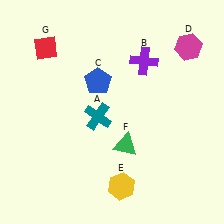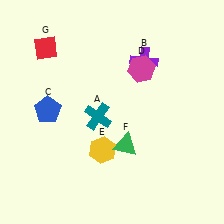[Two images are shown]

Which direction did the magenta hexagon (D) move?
The magenta hexagon (D) moved left.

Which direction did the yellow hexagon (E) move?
The yellow hexagon (E) moved up.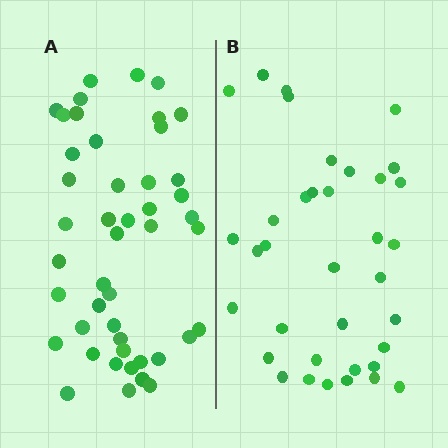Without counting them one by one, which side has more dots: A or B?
Region A (the left region) has more dots.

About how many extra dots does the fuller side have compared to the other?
Region A has roughly 10 or so more dots than region B.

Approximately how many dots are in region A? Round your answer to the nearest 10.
About 50 dots. (The exact count is 46, which rounds to 50.)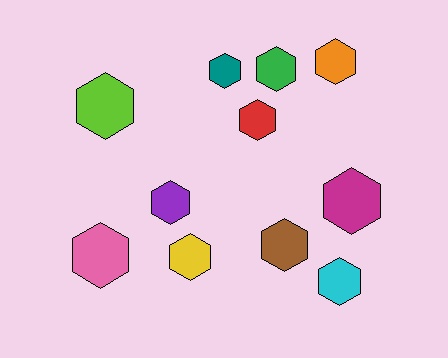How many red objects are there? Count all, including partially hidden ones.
There is 1 red object.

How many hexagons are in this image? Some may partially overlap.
There are 11 hexagons.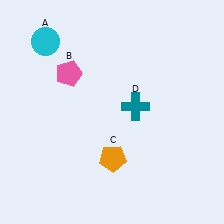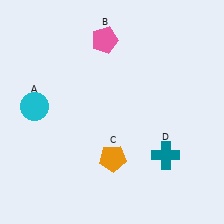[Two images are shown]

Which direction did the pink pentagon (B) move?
The pink pentagon (B) moved right.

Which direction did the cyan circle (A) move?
The cyan circle (A) moved down.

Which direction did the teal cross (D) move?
The teal cross (D) moved down.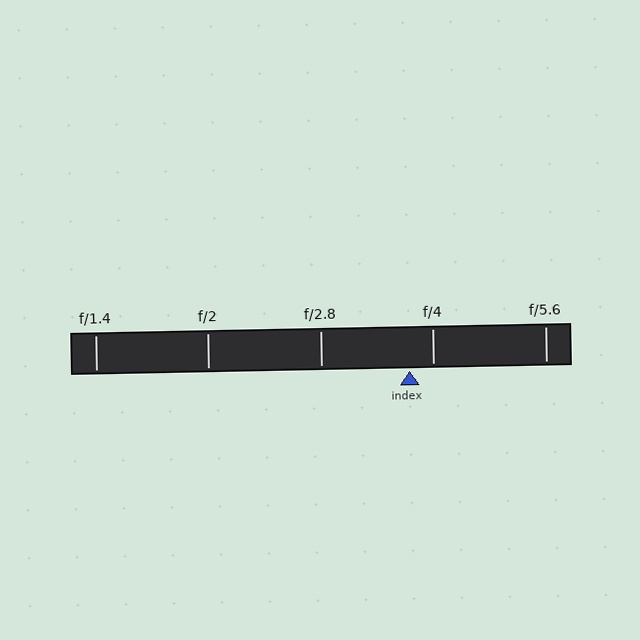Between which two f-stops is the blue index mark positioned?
The index mark is between f/2.8 and f/4.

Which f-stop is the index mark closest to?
The index mark is closest to f/4.